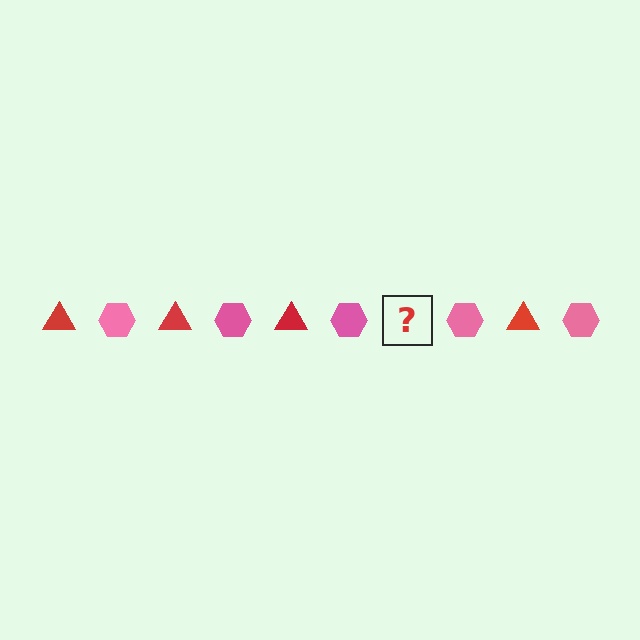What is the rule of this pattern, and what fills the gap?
The rule is that the pattern alternates between red triangle and pink hexagon. The gap should be filled with a red triangle.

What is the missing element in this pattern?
The missing element is a red triangle.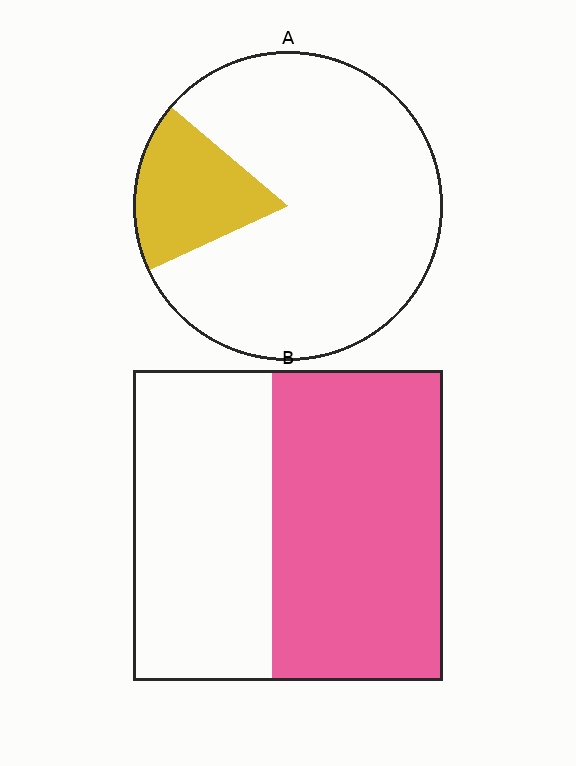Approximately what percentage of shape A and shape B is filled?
A is approximately 20% and B is approximately 55%.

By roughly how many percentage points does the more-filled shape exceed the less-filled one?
By roughly 35 percentage points (B over A).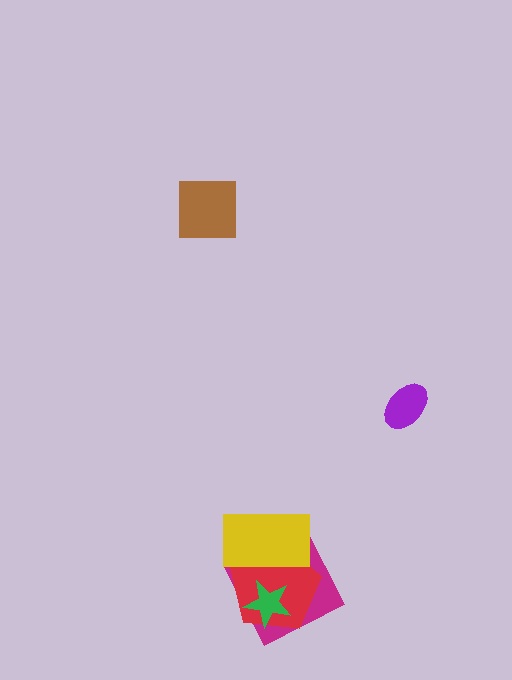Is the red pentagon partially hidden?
Yes, it is partially covered by another shape.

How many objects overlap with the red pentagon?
3 objects overlap with the red pentagon.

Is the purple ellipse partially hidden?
No, no other shape covers it.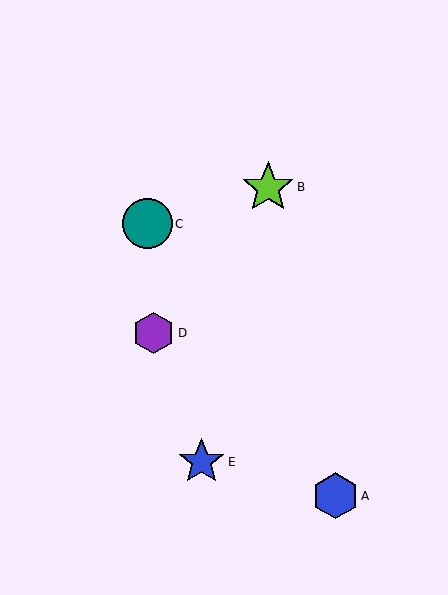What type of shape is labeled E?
Shape E is a blue star.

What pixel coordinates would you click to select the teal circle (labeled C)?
Click at (147, 224) to select the teal circle C.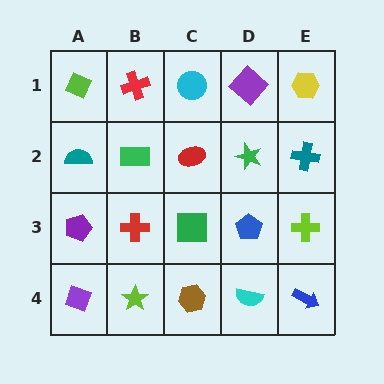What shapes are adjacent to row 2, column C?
A cyan circle (row 1, column C), a green square (row 3, column C), a green rectangle (row 2, column B), a green star (row 2, column D).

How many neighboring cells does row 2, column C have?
4.